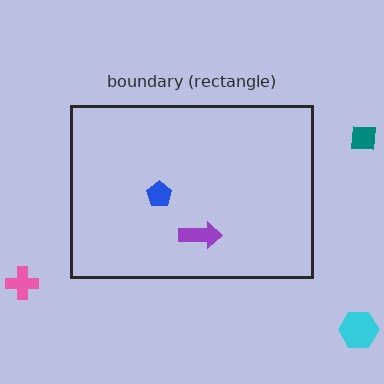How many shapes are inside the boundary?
2 inside, 3 outside.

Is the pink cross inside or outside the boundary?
Outside.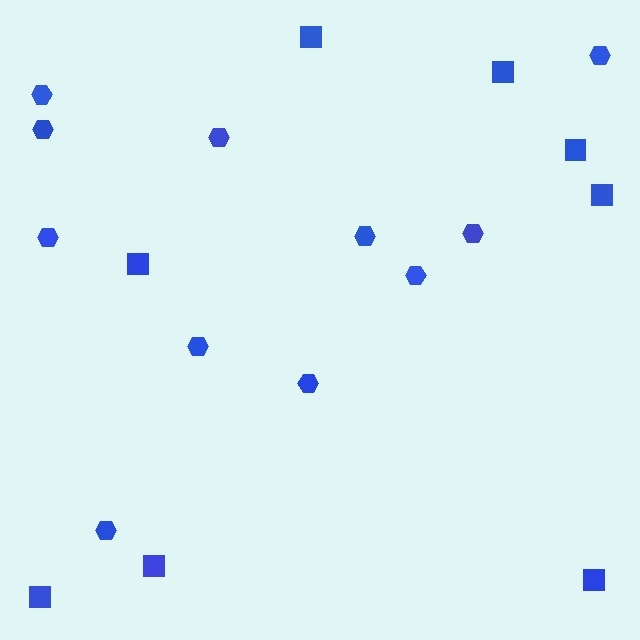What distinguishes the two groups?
There are 2 groups: one group of hexagons (11) and one group of squares (8).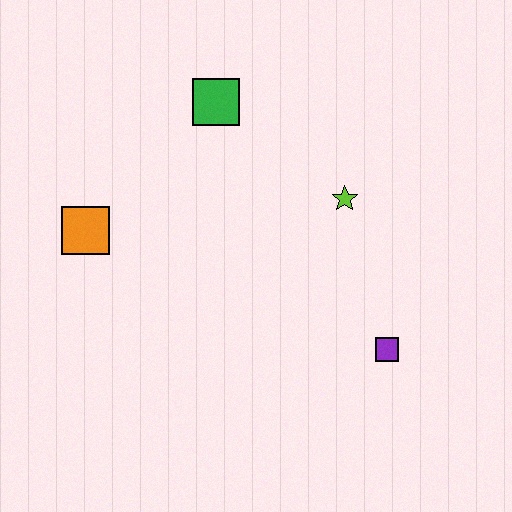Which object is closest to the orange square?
The green square is closest to the orange square.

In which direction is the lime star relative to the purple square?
The lime star is above the purple square.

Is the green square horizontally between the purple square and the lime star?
No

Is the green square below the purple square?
No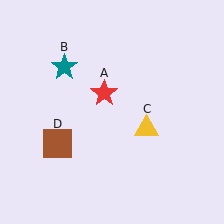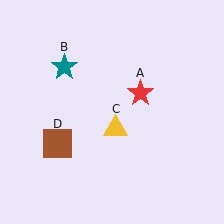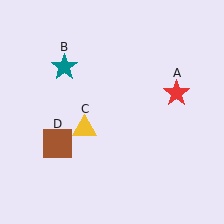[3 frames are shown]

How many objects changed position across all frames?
2 objects changed position: red star (object A), yellow triangle (object C).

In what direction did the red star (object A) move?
The red star (object A) moved right.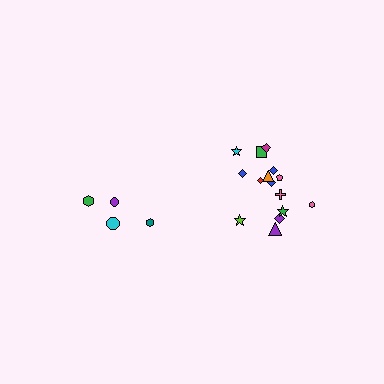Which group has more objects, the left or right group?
The right group.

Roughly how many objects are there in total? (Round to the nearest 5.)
Roughly 20 objects in total.